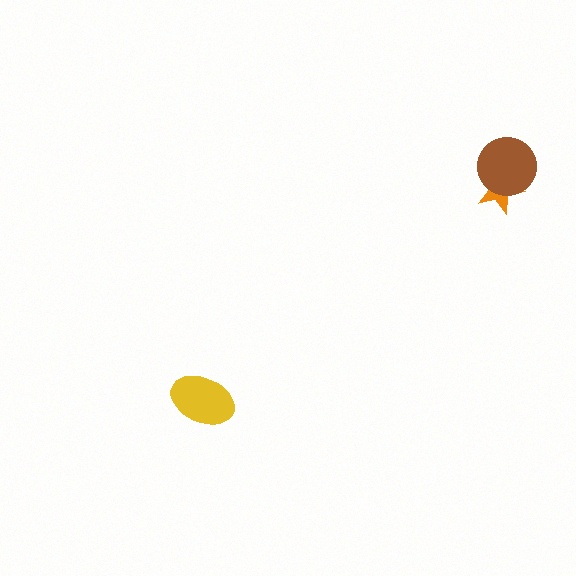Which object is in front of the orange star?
The brown circle is in front of the orange star.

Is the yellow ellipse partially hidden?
No, no other shape covers it.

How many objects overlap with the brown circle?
1 object overlaps with the brown circle.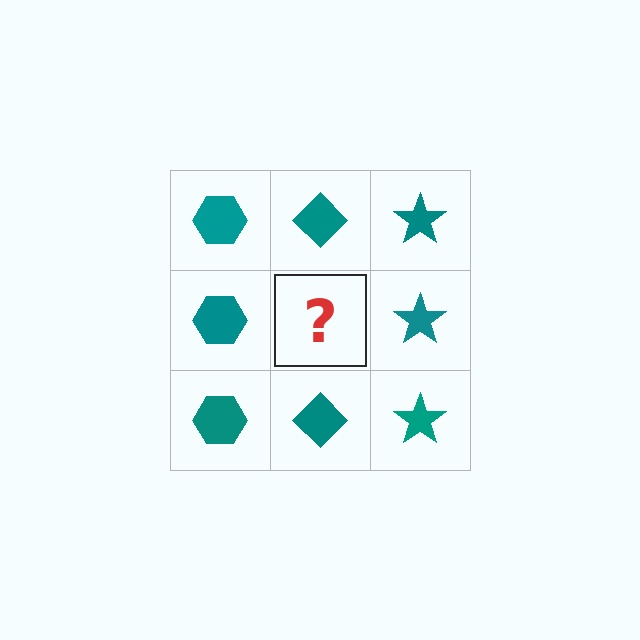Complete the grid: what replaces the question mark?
The question mark should be replaced with a teal diamond.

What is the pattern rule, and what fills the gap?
The rule is that each column has a consistent shape. The gap should be filled with a teal diamond.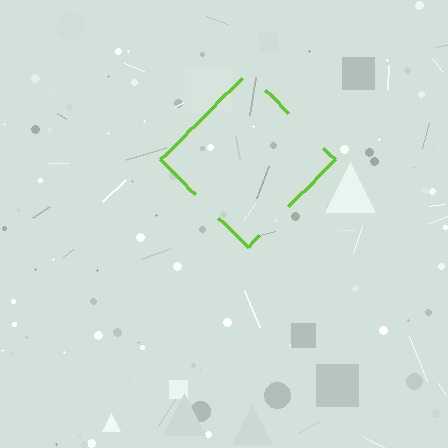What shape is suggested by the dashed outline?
The dashed outline suggests a diamond.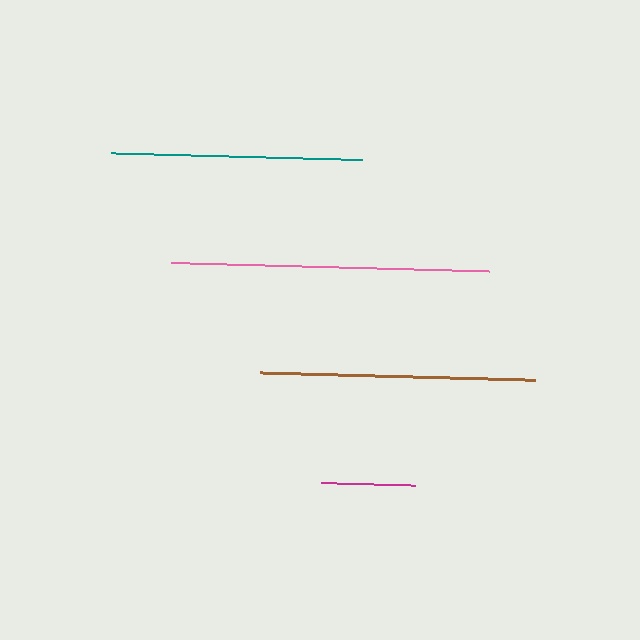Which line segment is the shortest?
The magenta line is the shortest at approximately 93 pixels.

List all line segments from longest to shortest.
From longest to shortest: pink, brown, teal, magenta.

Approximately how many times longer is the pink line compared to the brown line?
The pink line is approximately 1.2 times the length of the brown line.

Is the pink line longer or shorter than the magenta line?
The pink line is longer than the magenta line.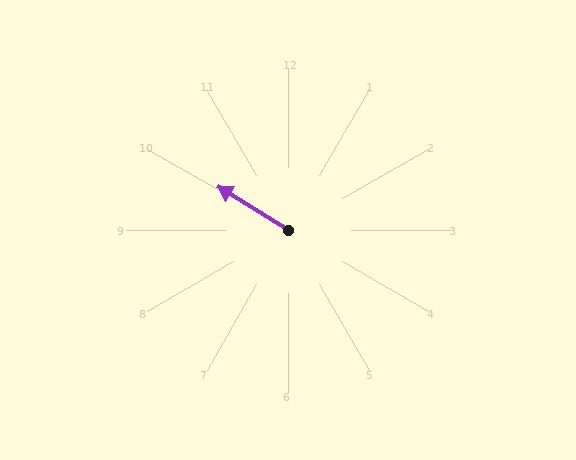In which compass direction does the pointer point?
Northwest.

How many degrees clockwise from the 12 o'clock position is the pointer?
Approximately 302 degrees.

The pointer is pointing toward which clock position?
Roughly 10 o'clock.